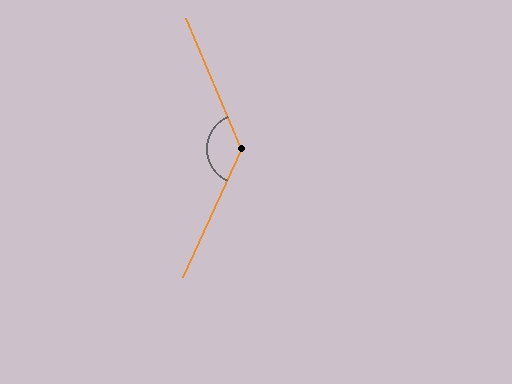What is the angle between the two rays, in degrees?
Approximately 132 degrees.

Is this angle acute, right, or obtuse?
It is obtuse.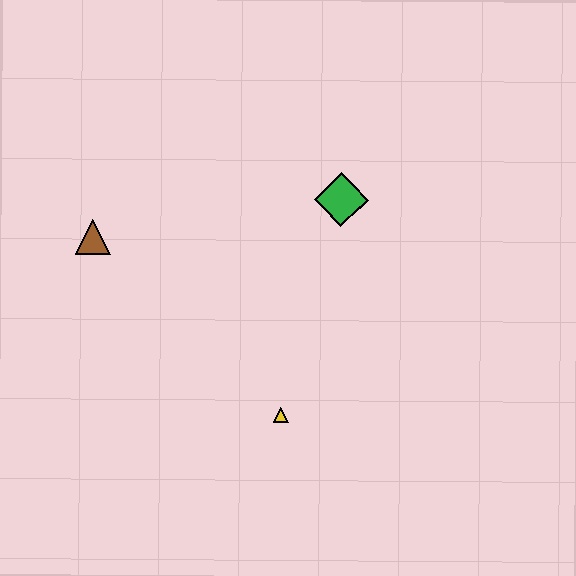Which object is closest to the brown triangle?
The green diamond is closest to the brown triangle.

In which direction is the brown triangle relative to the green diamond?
The brown triangle is to the left of the green diamond.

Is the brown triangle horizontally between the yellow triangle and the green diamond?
No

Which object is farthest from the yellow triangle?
The brown triangle is farthest from the yellow triangle.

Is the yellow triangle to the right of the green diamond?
No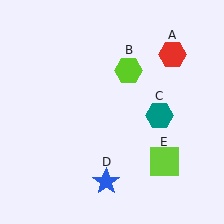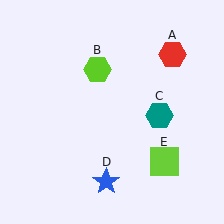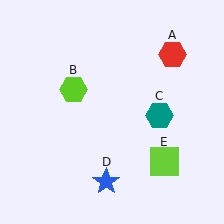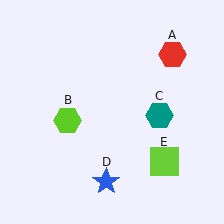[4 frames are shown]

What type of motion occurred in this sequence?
The lime hexagon (object B) rotated counterclockwise around the center of the scene.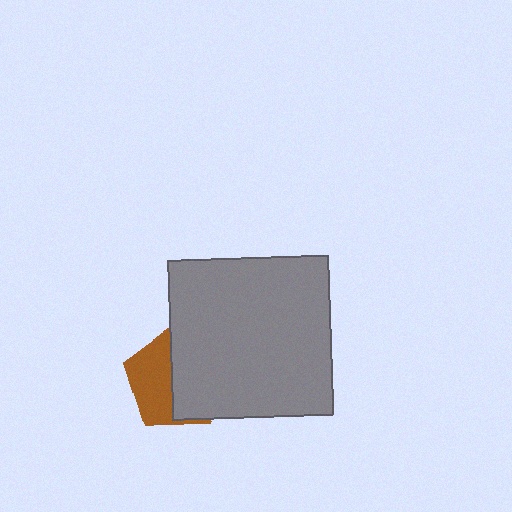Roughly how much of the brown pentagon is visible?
About half of it is visible (roughly 46%).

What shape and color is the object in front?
The object in front is a gray square.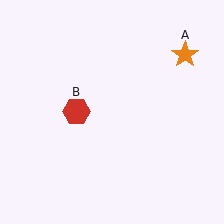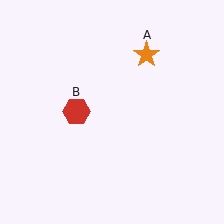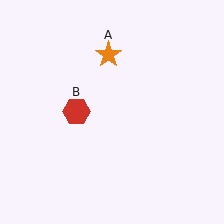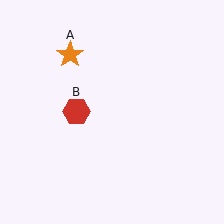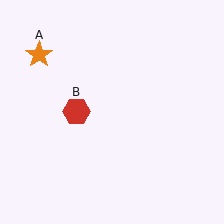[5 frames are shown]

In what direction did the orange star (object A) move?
The orange star (object A) moved left.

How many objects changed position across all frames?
1 object changed position: orange star (object A).